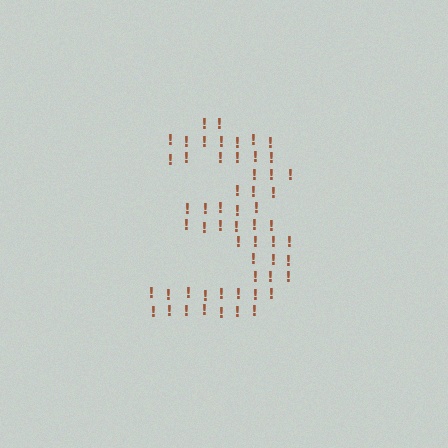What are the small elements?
The small elements are exclamation marks.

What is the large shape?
The large shape is the digit 3.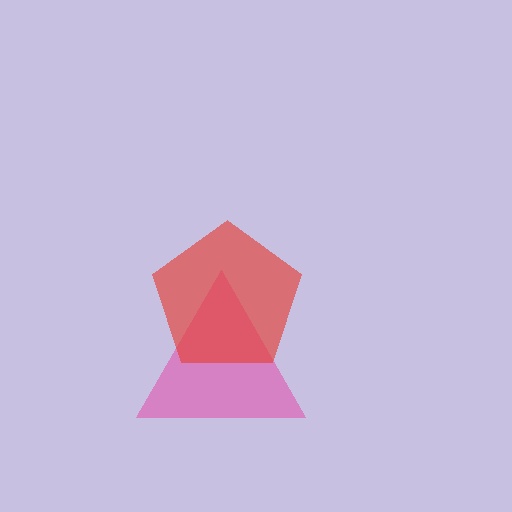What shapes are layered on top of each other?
The layered shapes are: a pink triangle, a red pentagon.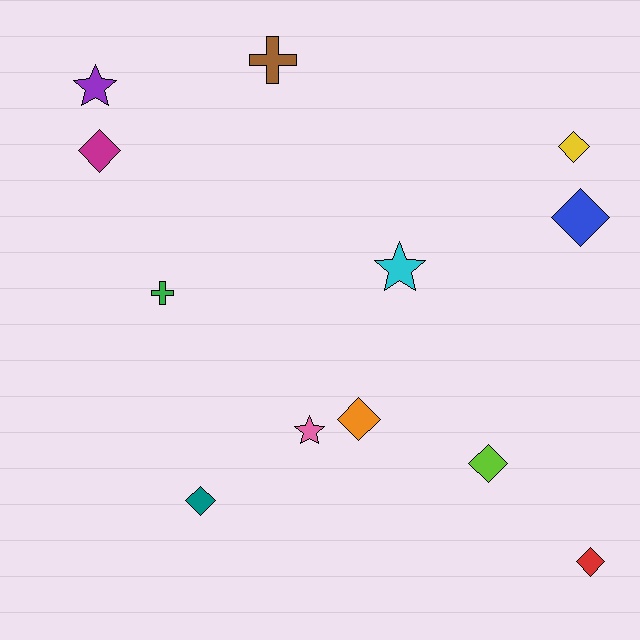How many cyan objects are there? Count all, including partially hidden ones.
There is 1 cyan object.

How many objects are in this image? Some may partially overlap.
There are 12 objects.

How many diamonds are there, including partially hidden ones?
There are 7 diamonds.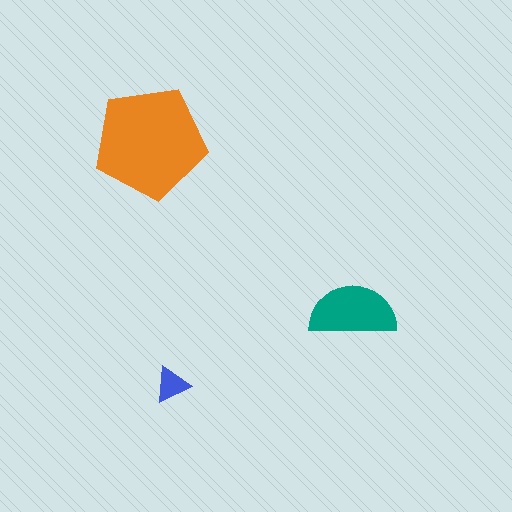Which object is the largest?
The orange pentagon.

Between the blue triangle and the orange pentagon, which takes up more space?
The orange pentagon.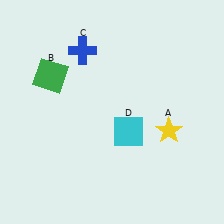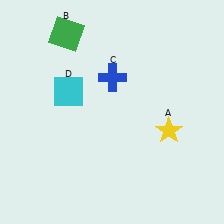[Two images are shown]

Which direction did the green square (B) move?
The green square (B) moved up.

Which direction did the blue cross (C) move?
The blue cross (C) moved right.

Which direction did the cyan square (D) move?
The cyan square (D) moved left.